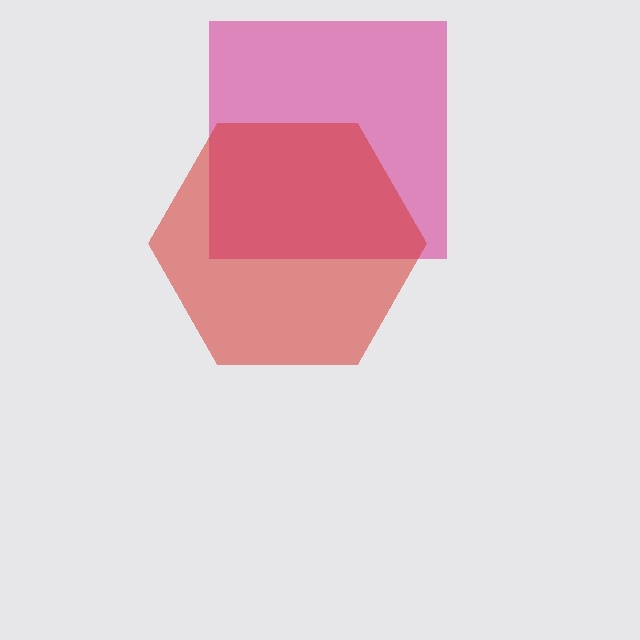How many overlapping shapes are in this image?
There are 2 overlapping shapes in the image.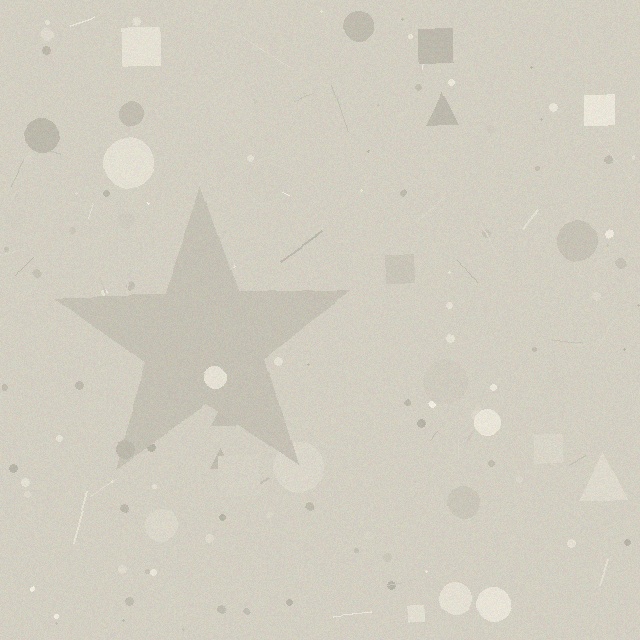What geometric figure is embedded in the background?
A star is embedded in the background.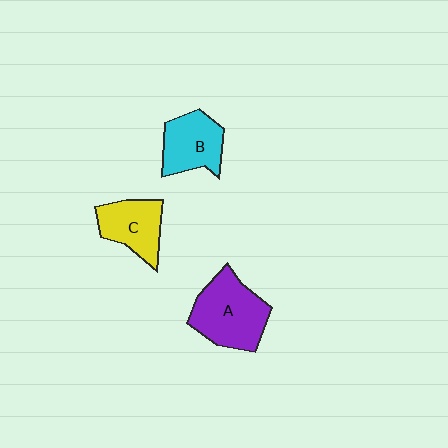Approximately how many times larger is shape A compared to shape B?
Approximately 1.4 times.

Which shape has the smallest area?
Shape C (yellow).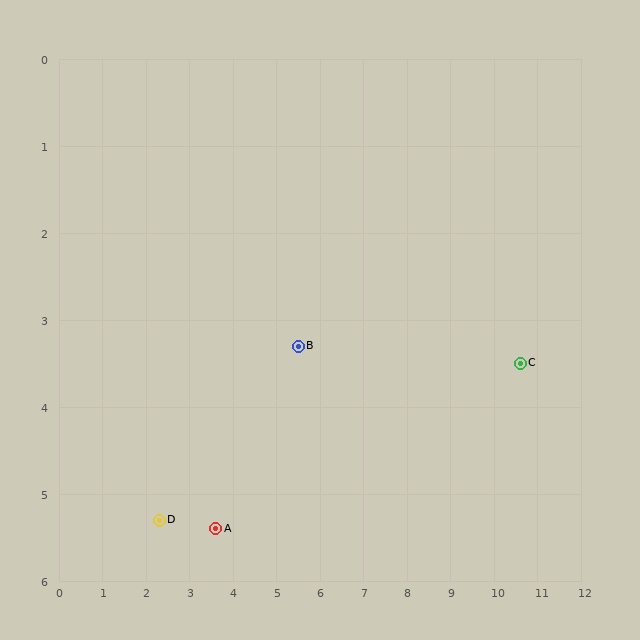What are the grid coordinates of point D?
Point D is at approximately (2.3, 5.3).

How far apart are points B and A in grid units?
Points B and A are about 2.8 grid units apart.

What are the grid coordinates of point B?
Point B is at approximately (5.5, 3.3).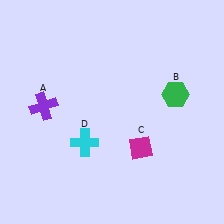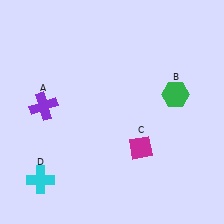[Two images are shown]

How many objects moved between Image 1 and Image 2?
1 object moved between the two images.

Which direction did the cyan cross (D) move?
The cyan cross (D) moved left.